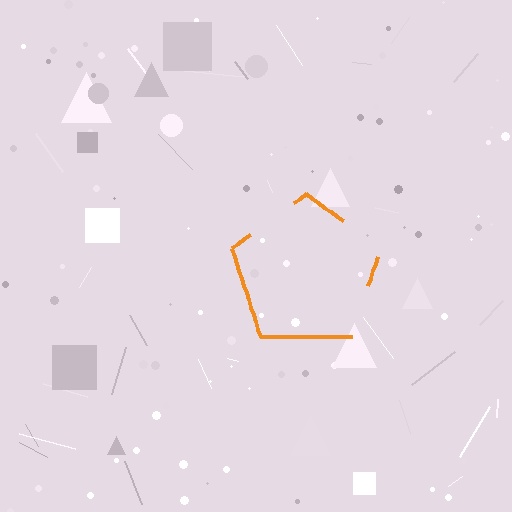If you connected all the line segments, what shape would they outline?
They would outline a pentagon.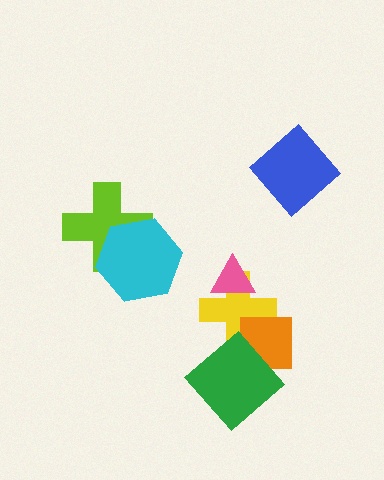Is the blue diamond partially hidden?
No, no other shape covers it.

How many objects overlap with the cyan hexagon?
1 object overlaps with the cyan hexagon.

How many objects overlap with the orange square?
2 objects overlap with the orange square.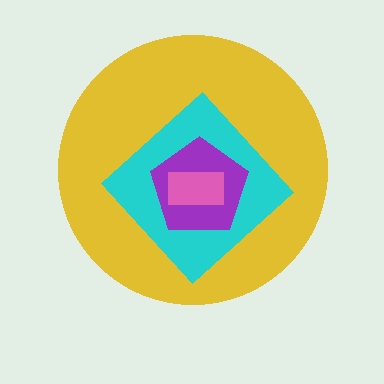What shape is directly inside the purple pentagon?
The pink rectangle.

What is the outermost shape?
The yellow circle.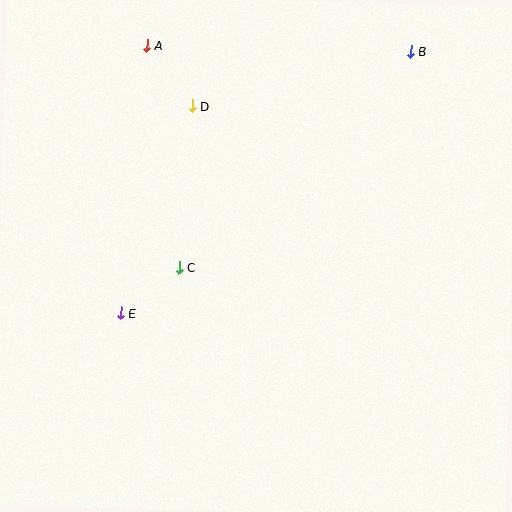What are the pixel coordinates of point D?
Point D is at (192, 106).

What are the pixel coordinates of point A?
Point A is at (147, 46).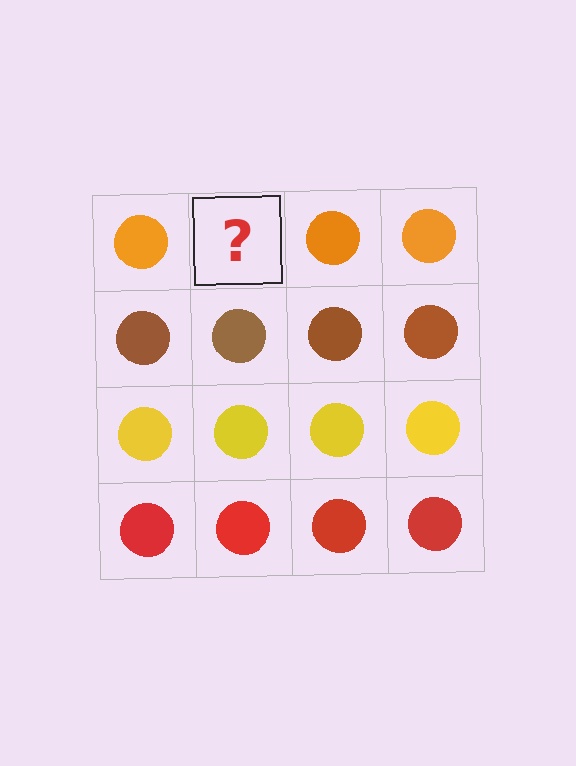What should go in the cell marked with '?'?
The missing cell should contain an orange circle.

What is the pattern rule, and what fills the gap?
The rule is that each row has a consistent color. The gap should be filled with an orange circle.